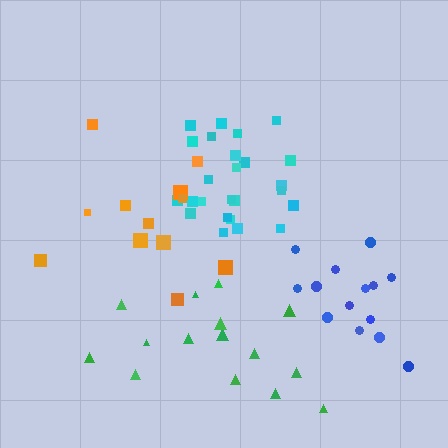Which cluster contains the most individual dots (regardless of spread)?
Cyan (25).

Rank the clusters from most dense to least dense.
cyan, green, blue, orange.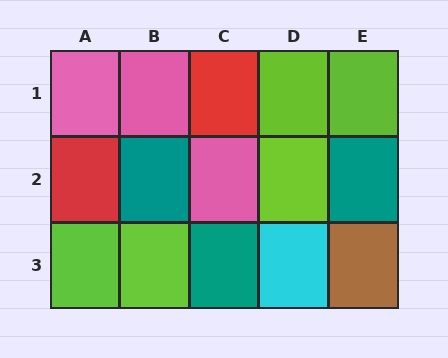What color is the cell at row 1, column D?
Lime.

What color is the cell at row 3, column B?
Lime.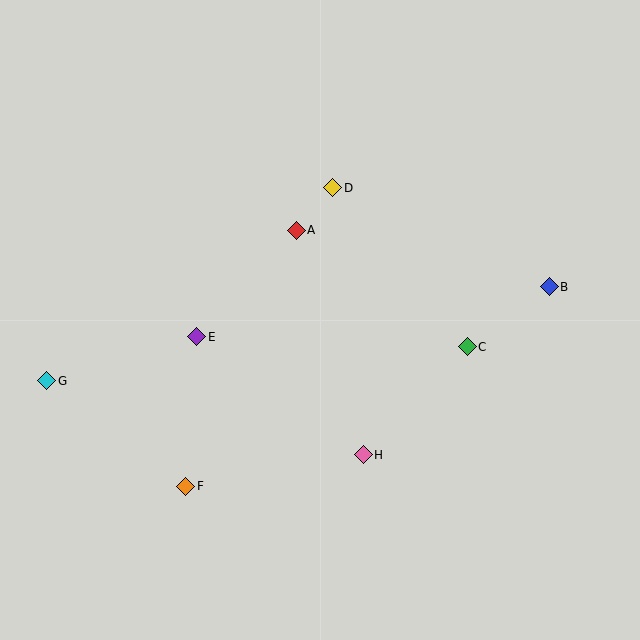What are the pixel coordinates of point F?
Point F is at (186, 486).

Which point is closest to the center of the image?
Point A at (296, 230) is closest to the center.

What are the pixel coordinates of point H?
Point H is at (363, 455).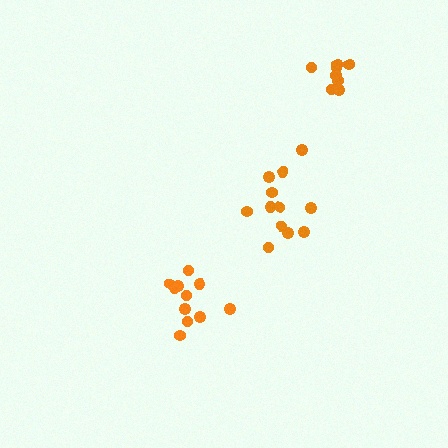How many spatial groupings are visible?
There are 3 spatial groupings.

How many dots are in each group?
Group 1: 11 dots, Group 2: 11 dots, Group 3: 9 dots (31 total).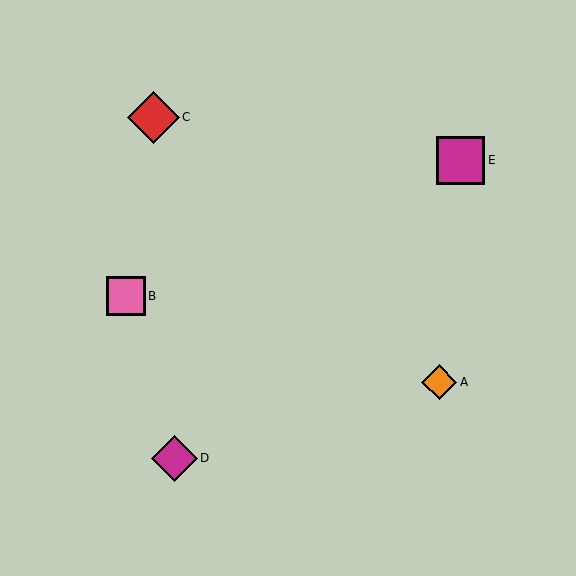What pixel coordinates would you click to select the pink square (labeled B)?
Click at (126, 296) to select the pink square B.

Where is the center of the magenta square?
The center of the magenta square is at (461, 160).